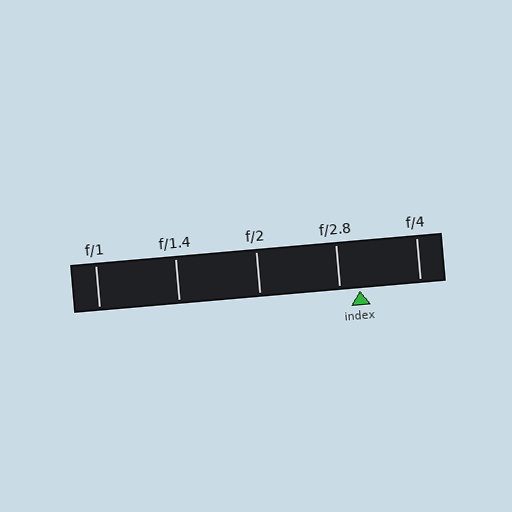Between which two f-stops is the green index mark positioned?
The index mark is between f/2.8 and f/4.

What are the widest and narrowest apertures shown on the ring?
The widest aperture shown is f/1 and the narrowest is f/4.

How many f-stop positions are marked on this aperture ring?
There are 5 f-stop positions marked.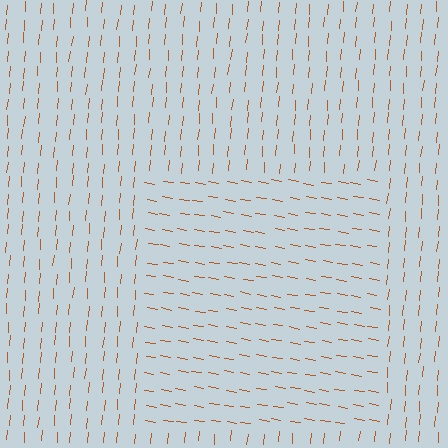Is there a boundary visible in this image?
Yes, there is a texture boundary formed by a change in line orientation.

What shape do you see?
I see a rectangle.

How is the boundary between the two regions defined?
The boundary is defined purely by a change in line orientation (approximately 85 degrees difference). All lines are the same color and thickness.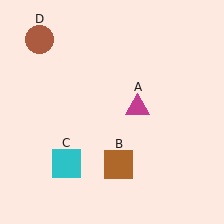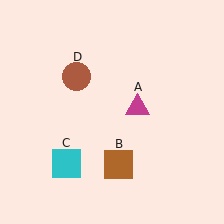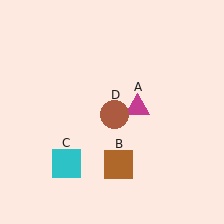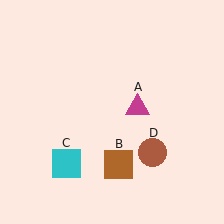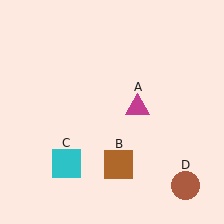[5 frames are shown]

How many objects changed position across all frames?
1 object changed position: brown circle (object D).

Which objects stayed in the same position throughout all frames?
Magenta triangle (object A) and brown square (object B) and cyan square (object C) remained stationary.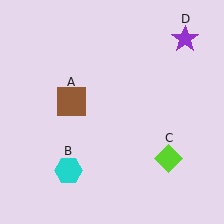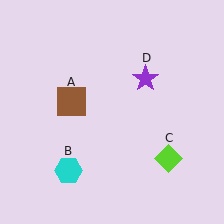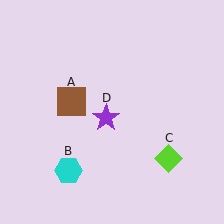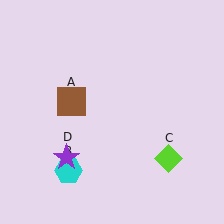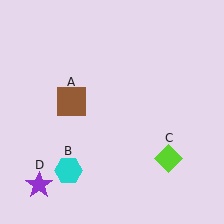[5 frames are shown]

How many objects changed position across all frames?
1 object changed position: purple star (object D).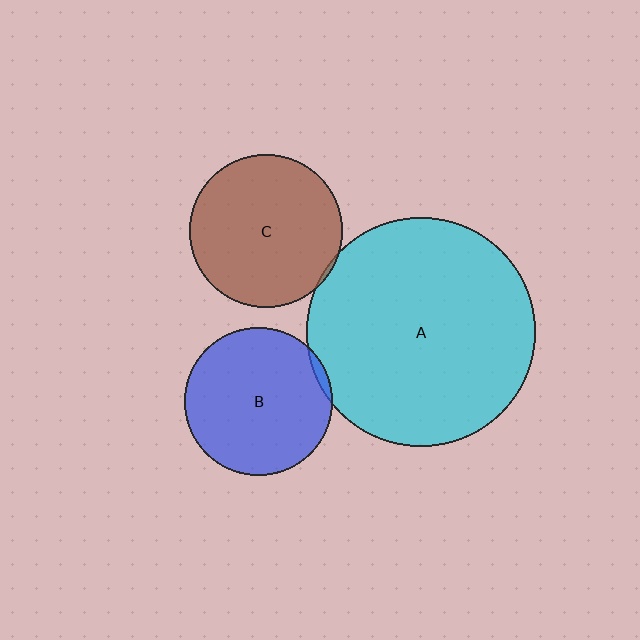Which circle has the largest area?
Circle A (cyan).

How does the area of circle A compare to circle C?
Approximately 2.2 times.